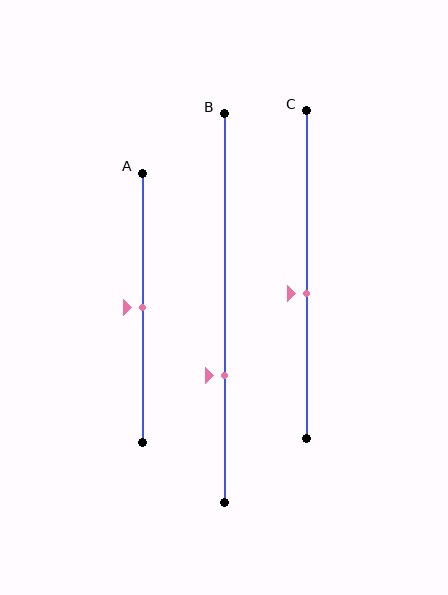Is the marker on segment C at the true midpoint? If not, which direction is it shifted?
No, the marker on segment C is shifted downward by about 6% of the segment length.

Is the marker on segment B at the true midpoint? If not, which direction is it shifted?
No, the marker on segment B is shifted downward by about 17% of the segment length.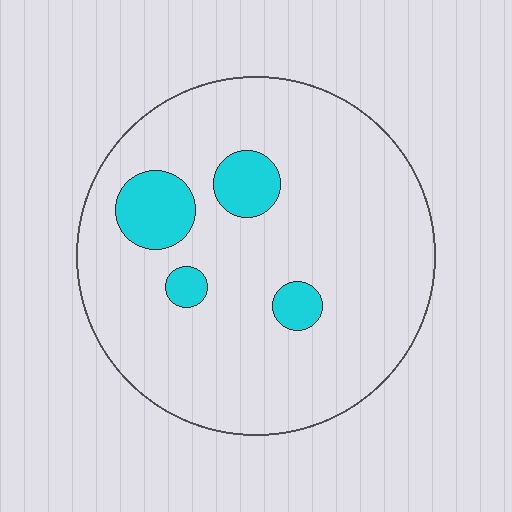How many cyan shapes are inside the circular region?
4.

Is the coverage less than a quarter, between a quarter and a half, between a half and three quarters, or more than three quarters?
Less than a quarter.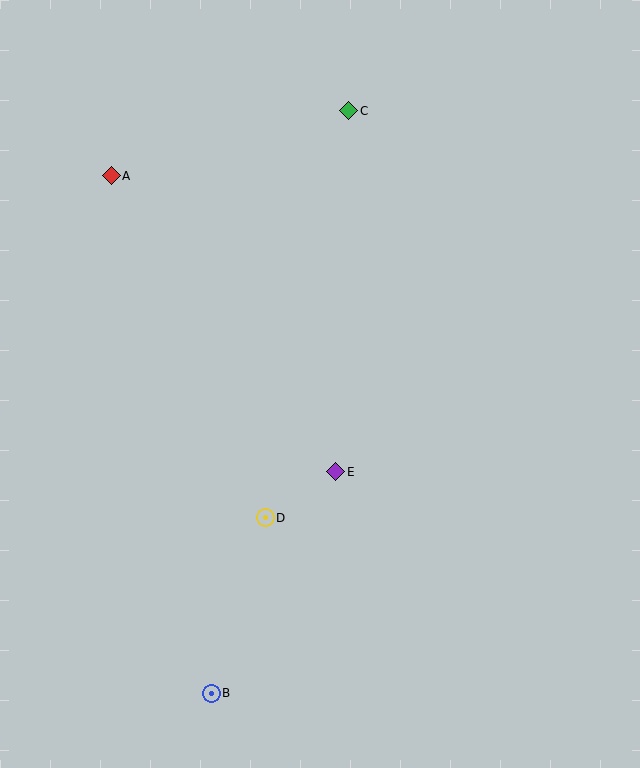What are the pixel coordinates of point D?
Point D is at (265, 518).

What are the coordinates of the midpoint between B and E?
The midpoint between B and E is at (274, 583).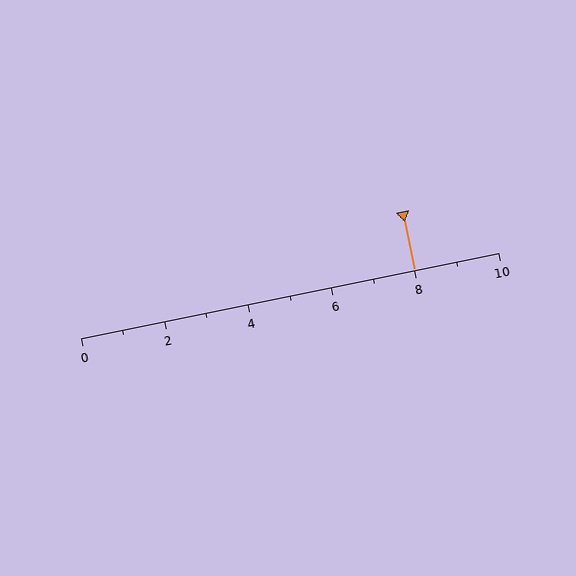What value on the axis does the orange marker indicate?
The marker indicates approximately 8.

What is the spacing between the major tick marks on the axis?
The major ticks are spaced 2 apart.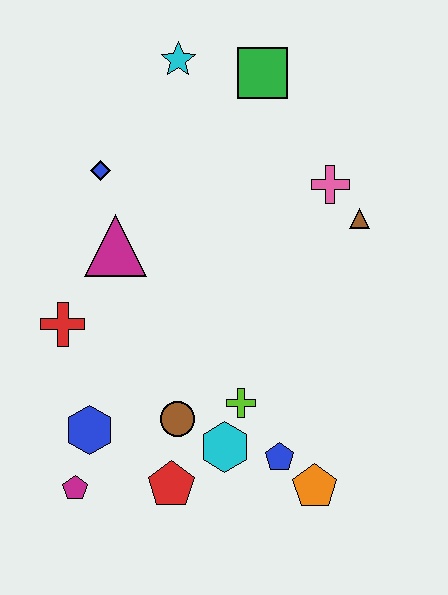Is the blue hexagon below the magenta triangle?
Yes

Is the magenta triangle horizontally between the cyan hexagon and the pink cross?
No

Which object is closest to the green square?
The cyan star is closest to the green square.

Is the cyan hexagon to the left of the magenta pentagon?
No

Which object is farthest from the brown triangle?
The magenta pentagon is farthest from the brown triangle.